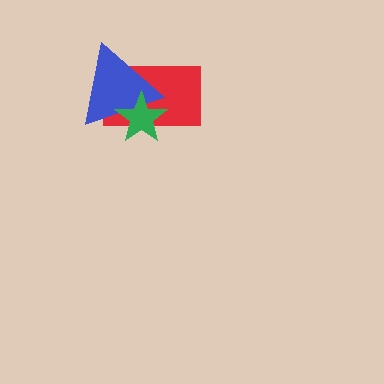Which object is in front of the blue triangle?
The green star is in front of the blue triangle.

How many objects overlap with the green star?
2 objects overlap with the green star.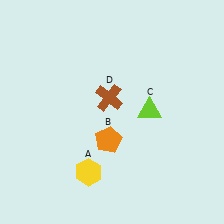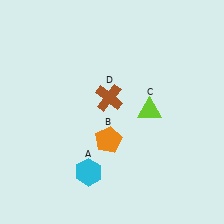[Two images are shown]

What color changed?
The hexagon (A) changed from yellow in Image 1 to cyan in Image 2.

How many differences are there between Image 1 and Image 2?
There is 1 difference between the two images.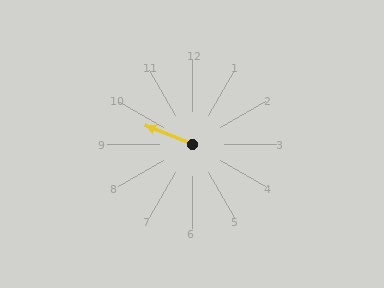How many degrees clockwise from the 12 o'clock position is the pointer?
Approximately 292 degrees.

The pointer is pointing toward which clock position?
Roughly 10 o'clock.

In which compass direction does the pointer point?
West.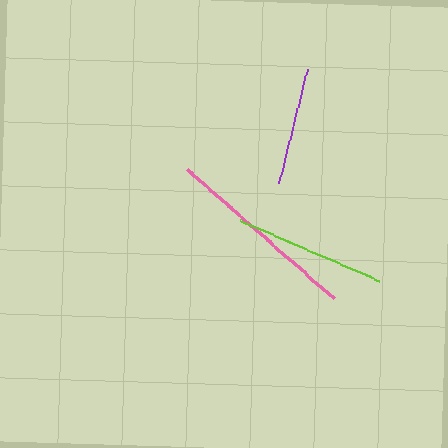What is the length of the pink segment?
The pink segment is approximately 196 pixels long.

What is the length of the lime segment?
The lime segment is approximately 152 pixels long.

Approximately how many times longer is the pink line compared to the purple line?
The pink line is approximately 1.7 times the length of the purple line.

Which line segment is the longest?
The pink line is the longest at approximately 196 pixels.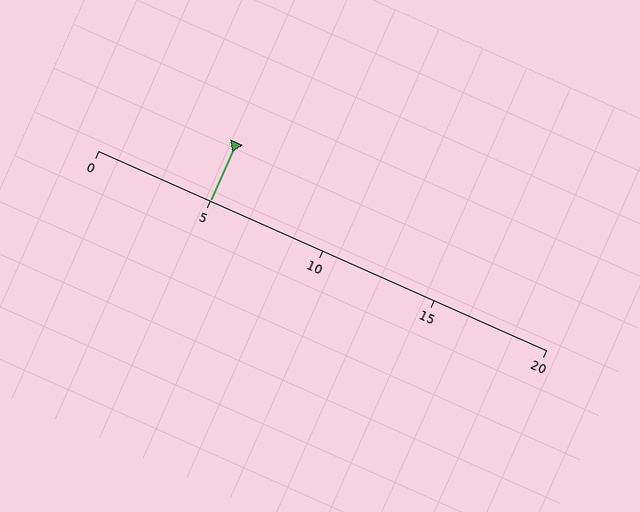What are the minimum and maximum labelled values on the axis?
The axis runs from 0 to 20.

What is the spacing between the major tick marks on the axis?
The major ticks are spaced 5 apart.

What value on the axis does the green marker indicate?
The marker indicates approximately 5.